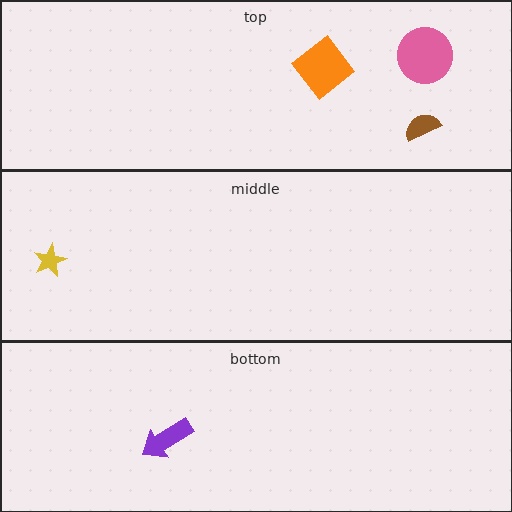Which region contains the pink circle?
The top region.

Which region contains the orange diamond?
The top region.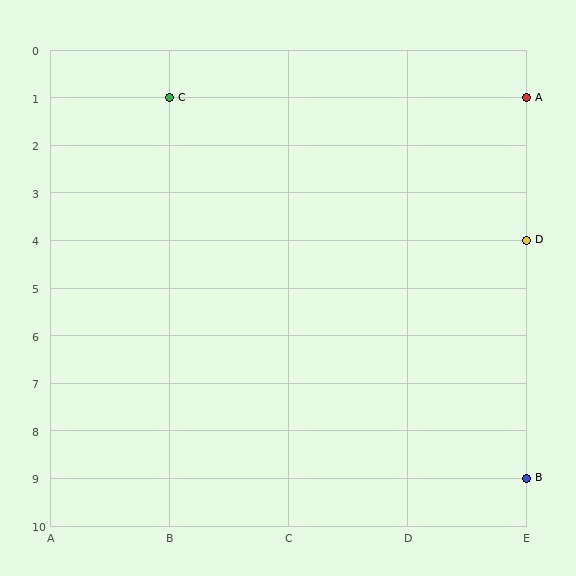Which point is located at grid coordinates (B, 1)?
Point C is at (B, 1).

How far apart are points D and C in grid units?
Points D and C are 3 columns and 3 rows apart (about 4.2 grid units diagonally).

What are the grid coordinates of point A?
Point A is at grid coordinates (E, 1).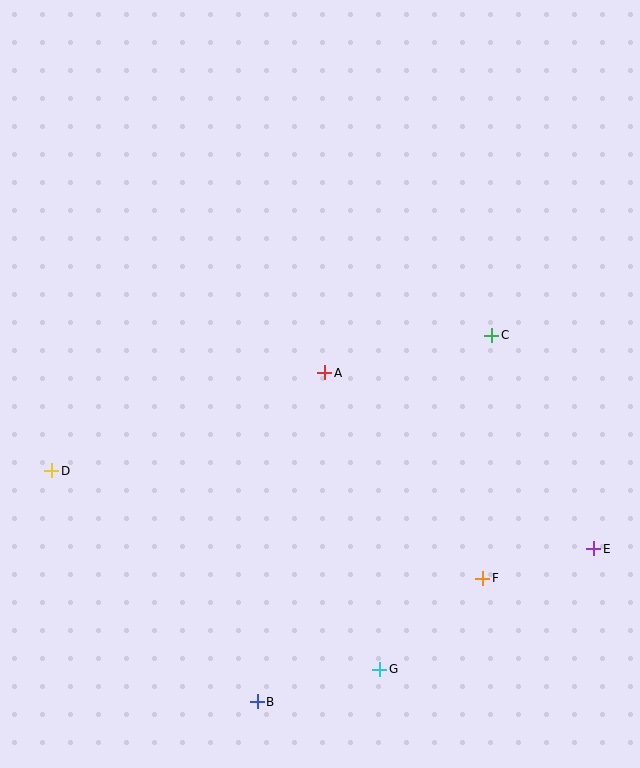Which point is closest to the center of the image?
Point A at (325, 373) is closest to the center.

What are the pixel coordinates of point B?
Point B is at (257, 702).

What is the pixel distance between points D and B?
The distance between D and B is 309 pixels.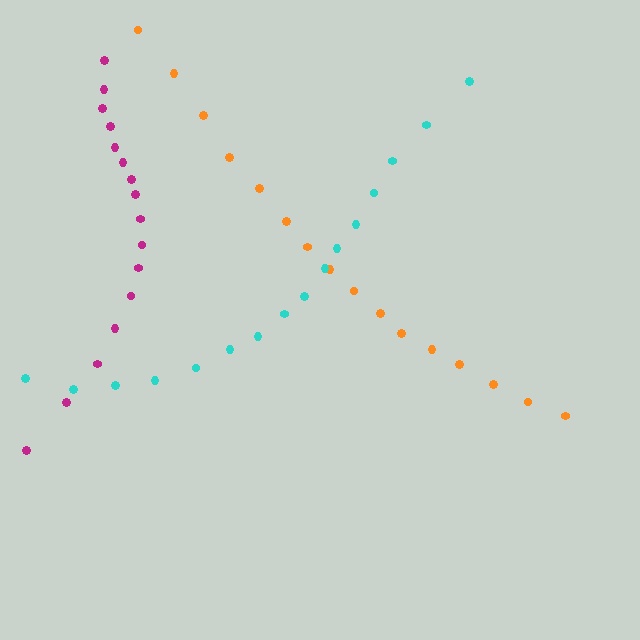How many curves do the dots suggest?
There are 3 distinct paths.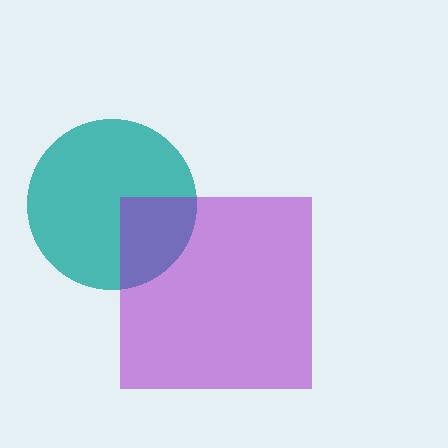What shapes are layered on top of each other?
The layered shapes are: a teal circle, a purple square.